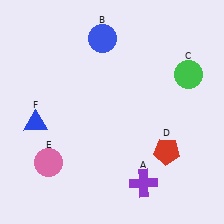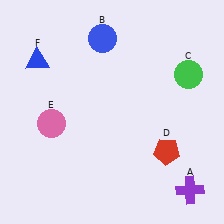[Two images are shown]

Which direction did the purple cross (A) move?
The purple cross (A) moved right.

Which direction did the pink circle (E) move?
The pink circle (E) moved up.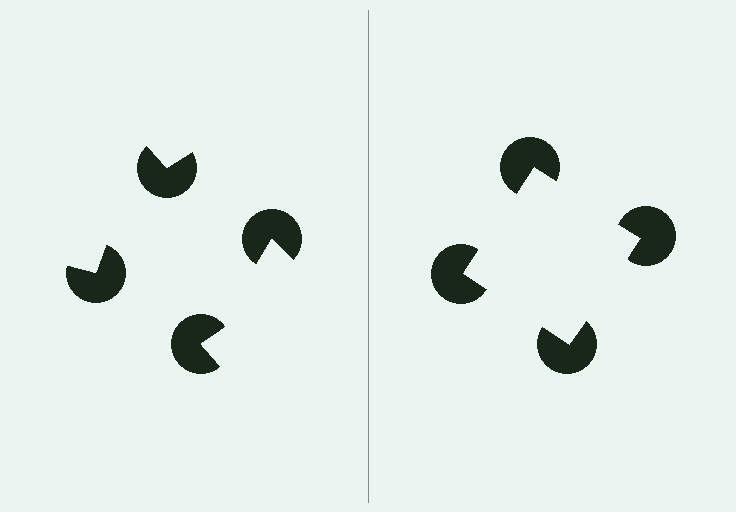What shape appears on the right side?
An illusory square.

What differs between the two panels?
The pac-man discs are positioned identically on both sides; only the wedge orientations differ. On the right they align to a square; on the left they are misaligned.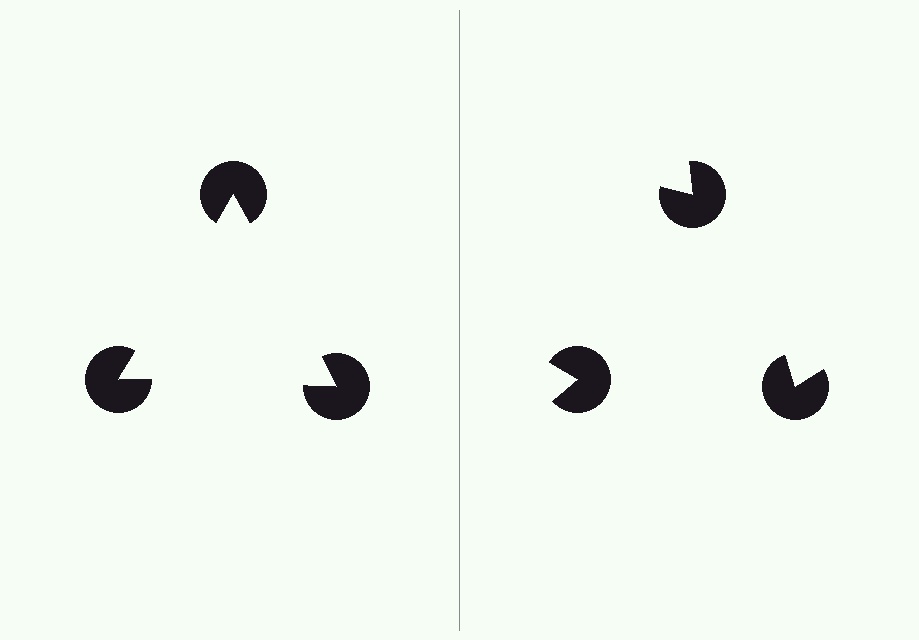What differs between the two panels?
The pac-man discs are positioned identically on both sides; only the wedge orientations differ. On the left they align to a triangle; on the right they are misaligned.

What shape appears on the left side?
An illusory triangle.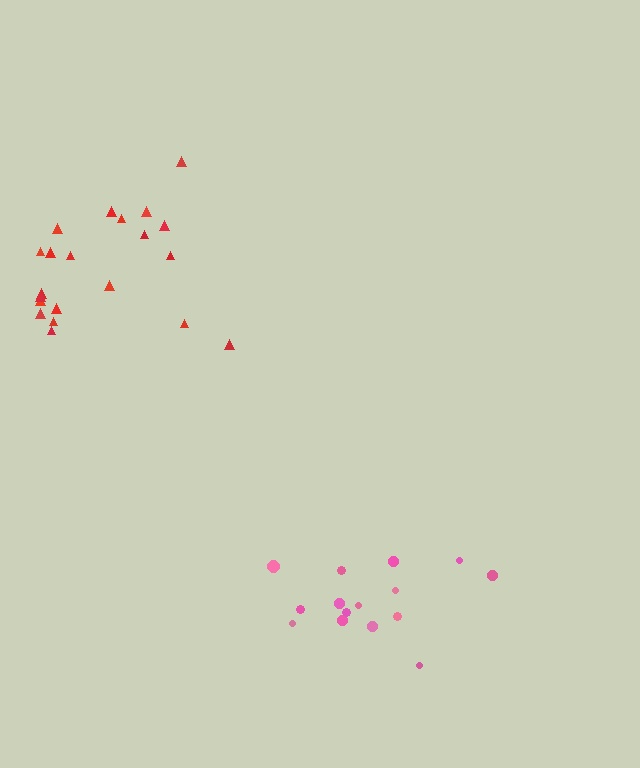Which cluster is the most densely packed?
Red.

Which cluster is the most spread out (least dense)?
Pink.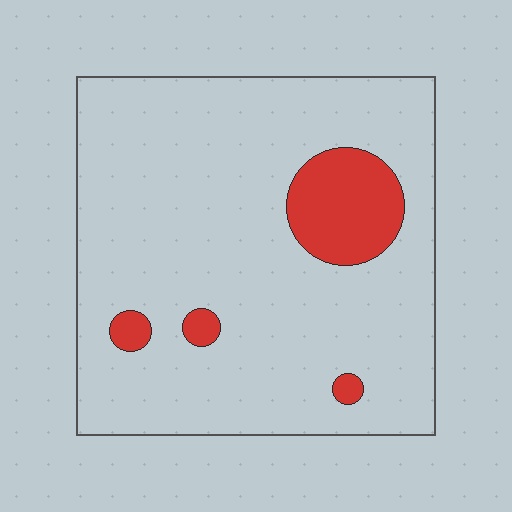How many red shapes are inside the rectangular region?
4.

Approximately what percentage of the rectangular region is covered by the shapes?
Approximately 10%.